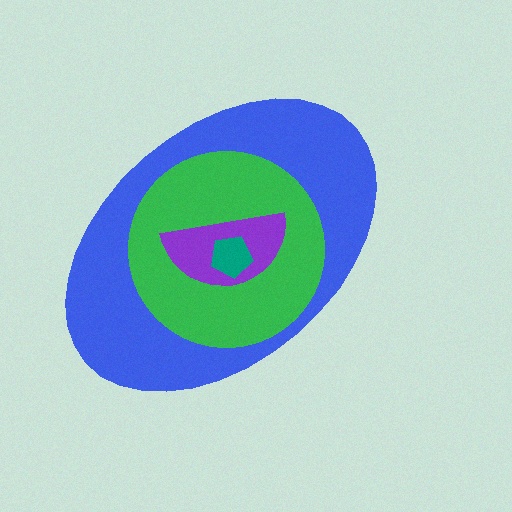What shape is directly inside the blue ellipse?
The green circle.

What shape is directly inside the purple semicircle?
The teal pentagon.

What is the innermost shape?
The teal pentagon.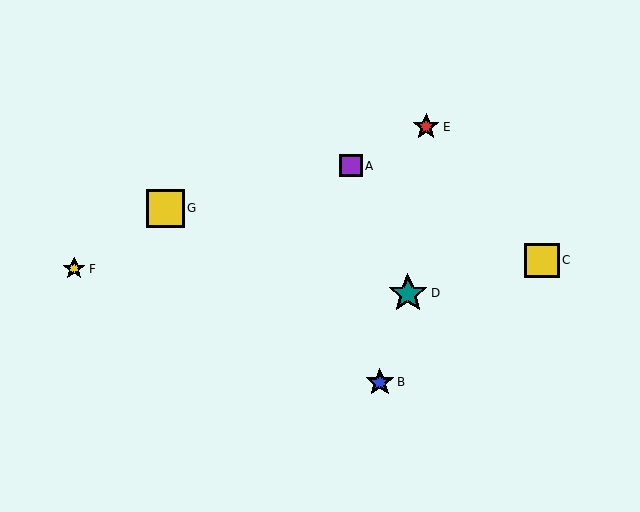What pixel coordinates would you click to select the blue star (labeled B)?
Click at (380, 382) to select the blue star B.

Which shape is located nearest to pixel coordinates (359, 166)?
The purple square (labeled A) at (351, 166) is nearest to that location.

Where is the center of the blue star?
The center of the blue star is at (380, 382).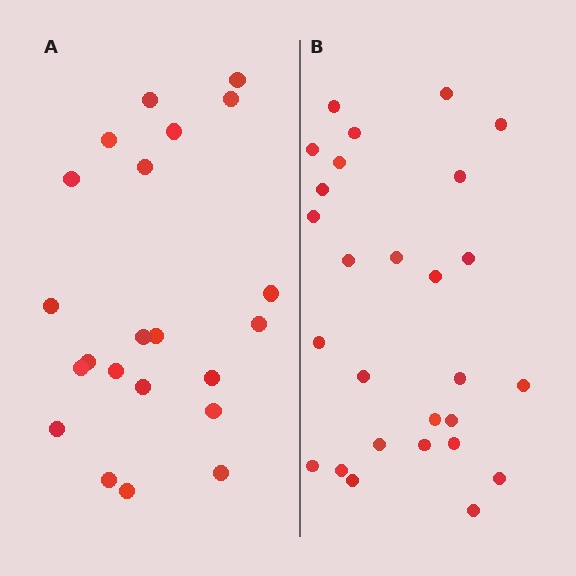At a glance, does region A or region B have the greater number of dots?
Region B (the right region) has more dots.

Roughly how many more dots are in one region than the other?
Region B has about 5 more dots than region A.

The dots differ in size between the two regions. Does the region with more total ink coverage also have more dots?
No. Region A has more total ink coverage because its dots are larger, but region B actually contains more individual dots. Total area can be misleading — the number of items is what matters here.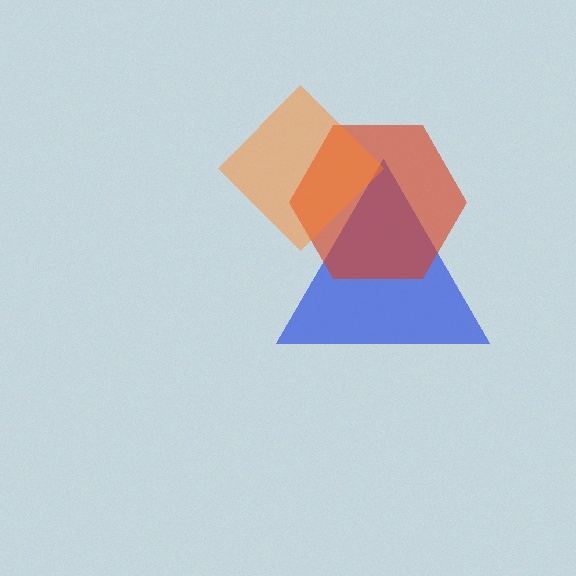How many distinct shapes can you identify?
There are 3 distinct shapes: a blue triangle, a red hexagon, an orange diamond.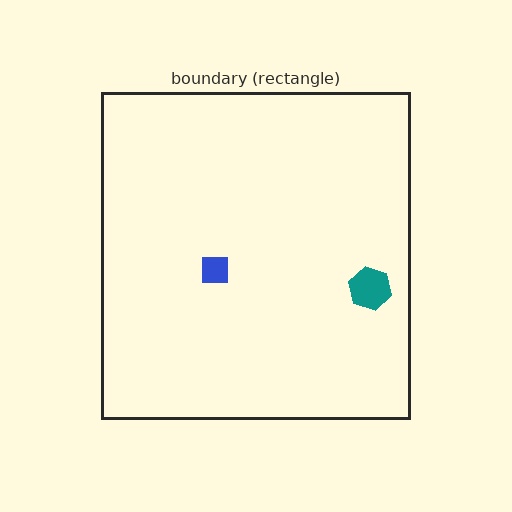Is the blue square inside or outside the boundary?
Inside.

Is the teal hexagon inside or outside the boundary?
Inside.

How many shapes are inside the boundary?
2 inside, 0 outside.